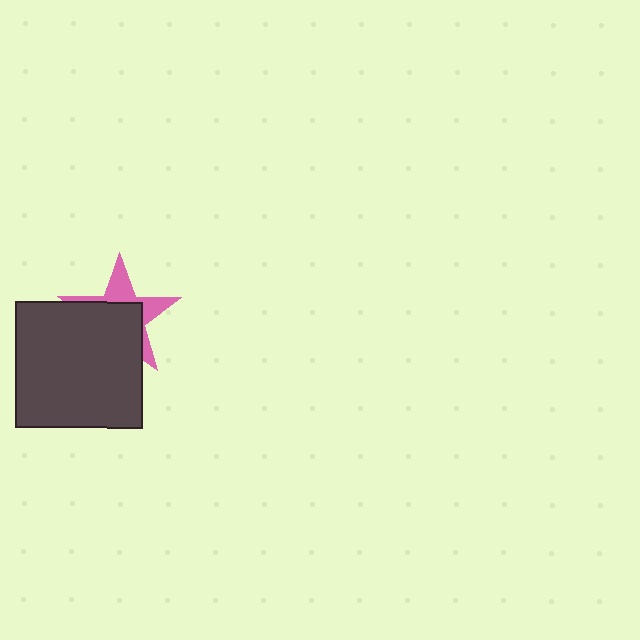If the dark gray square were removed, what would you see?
You would see the complete pink star.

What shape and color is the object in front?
The object in front is a dark gray square.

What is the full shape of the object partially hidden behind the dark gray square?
The partially hidden object is a pink star.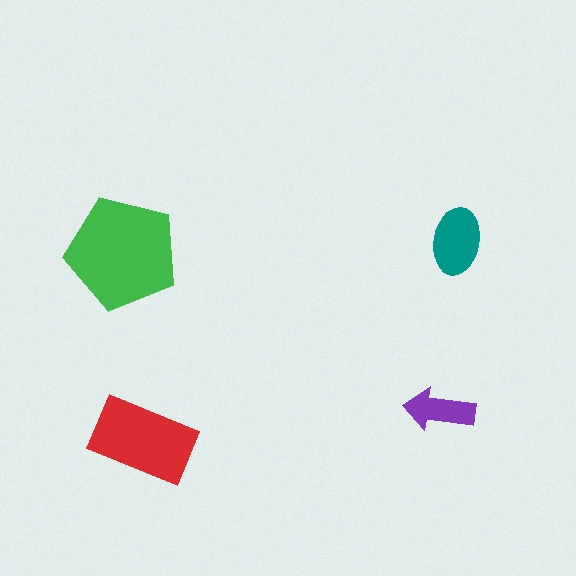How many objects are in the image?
There are 4 objects in the image.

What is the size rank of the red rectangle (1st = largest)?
2nd.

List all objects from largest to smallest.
The green pentagon, the red rectangle, the teal ellipse, the purple arrow.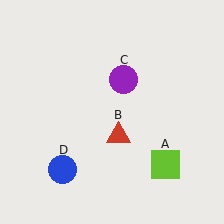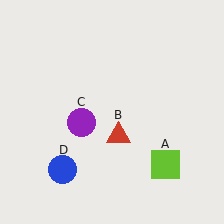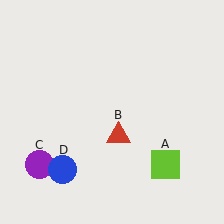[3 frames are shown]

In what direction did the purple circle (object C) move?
The purple circle (object C) moved down and to the left.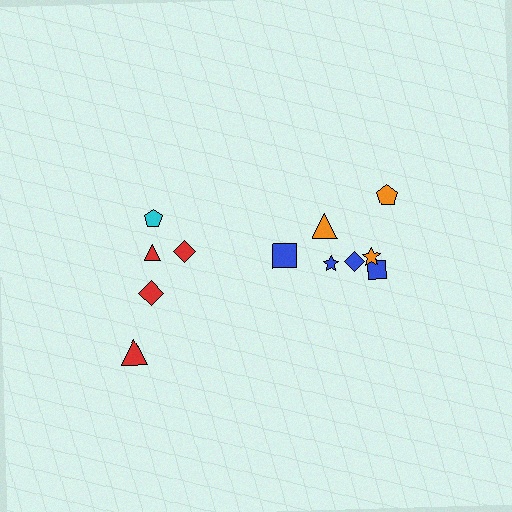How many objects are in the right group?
There are 7 objects.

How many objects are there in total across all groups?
There are 12 objects.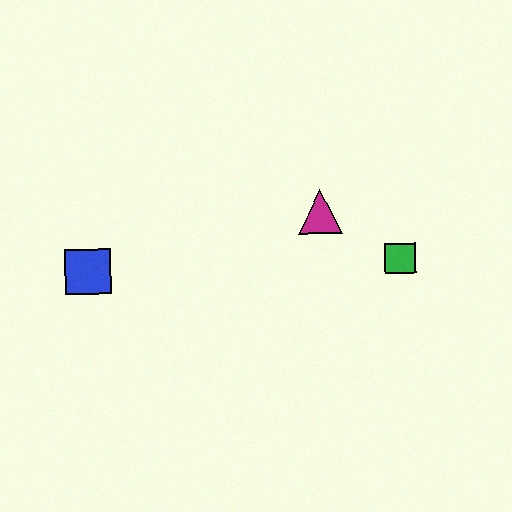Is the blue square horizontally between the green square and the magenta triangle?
No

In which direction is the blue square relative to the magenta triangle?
The blue square is to the left of the magenta triangle.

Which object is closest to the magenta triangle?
The green square is closest to the magenta triangle.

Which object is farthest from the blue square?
The green square is farthest from the blue square.